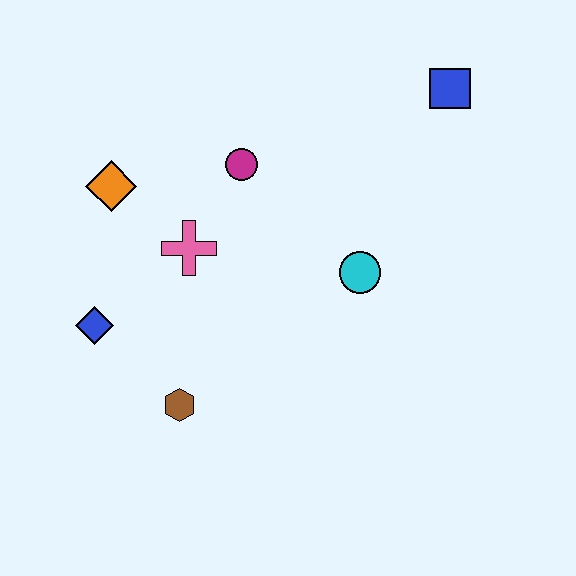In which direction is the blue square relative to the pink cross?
The blue square is to the right of the pink cross.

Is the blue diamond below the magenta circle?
Yes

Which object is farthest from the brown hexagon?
The blue square is farthest from the brown hexagon.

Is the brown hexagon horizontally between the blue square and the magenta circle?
No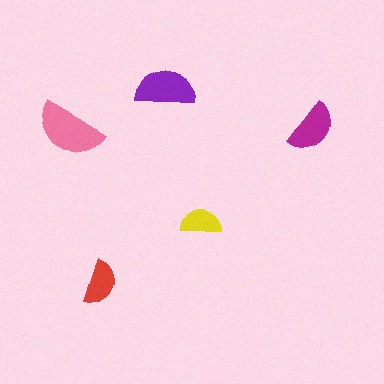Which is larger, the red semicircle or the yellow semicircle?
The red one.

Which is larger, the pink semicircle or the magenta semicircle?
The pink one.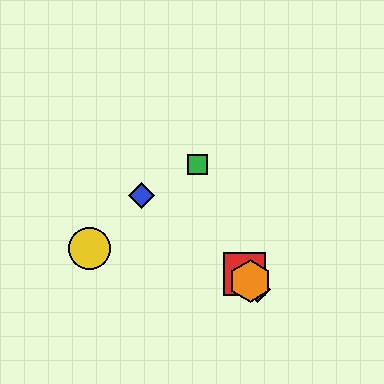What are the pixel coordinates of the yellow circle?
The yellow circle is at (89, 249).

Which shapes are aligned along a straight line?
The red square, the purple diamond, the orange hexagon are aligned along a straight line.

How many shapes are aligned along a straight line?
3 shapes (the red square, the purple diamond, the orange hexagon) are aligned along a straight line.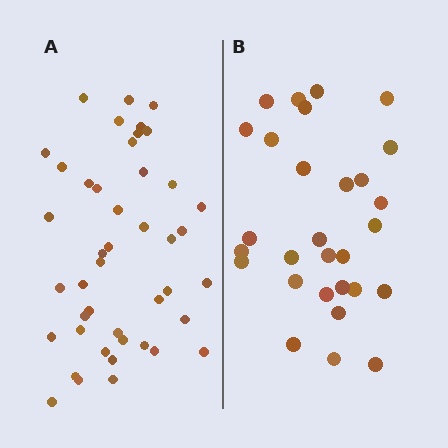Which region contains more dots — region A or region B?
Region A (the left region) has more dots.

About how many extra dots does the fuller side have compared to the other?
Region A has approximately 15 more dots than region B.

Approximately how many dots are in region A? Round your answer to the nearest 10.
About 40 dots. (The exact count is 44, which rounds to 40.)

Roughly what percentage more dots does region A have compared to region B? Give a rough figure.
About 50% more.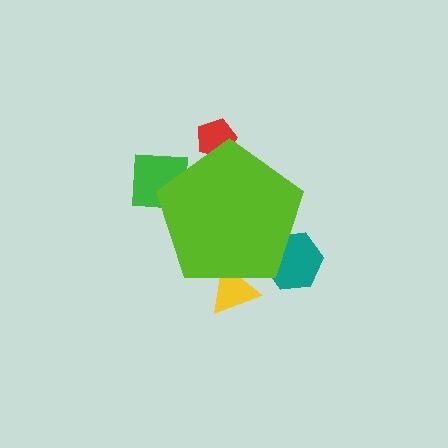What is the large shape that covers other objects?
A lime pentagon.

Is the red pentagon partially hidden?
Yes, the red pentagon is partially hidden behind the lime pentagon.